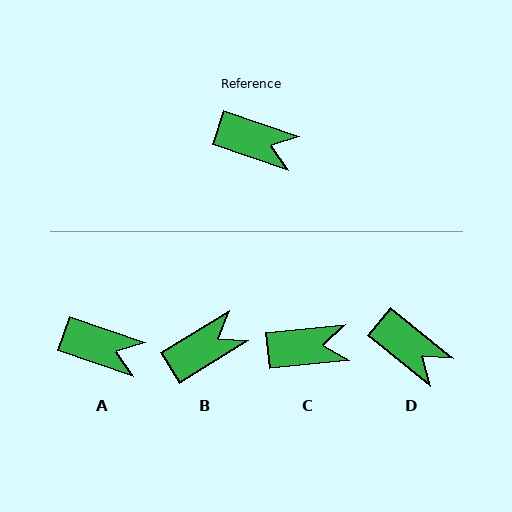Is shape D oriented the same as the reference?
No, it is off by about 21 degrees.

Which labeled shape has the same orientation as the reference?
A.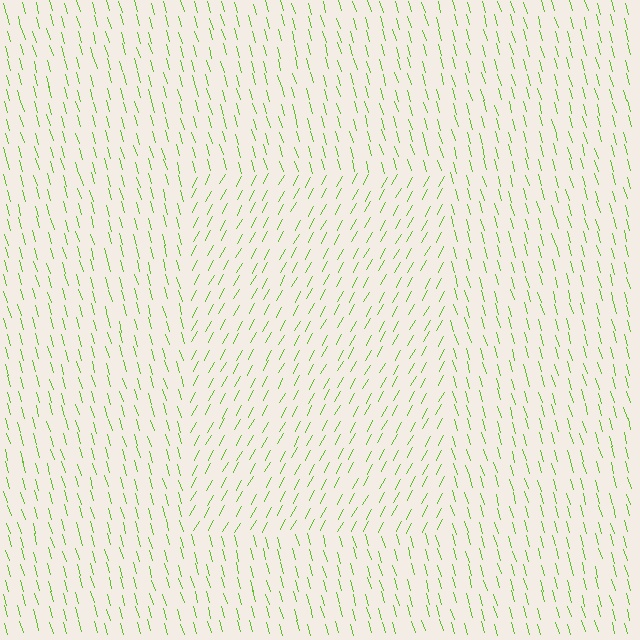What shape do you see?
I see a rectangle.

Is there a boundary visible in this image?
Yes, there is a texture boundary formed by a change in line orientation.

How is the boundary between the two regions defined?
The boundary is defined purely by a change in line orientation (approximately 45 degrees difference). All lines are the same color and thickness.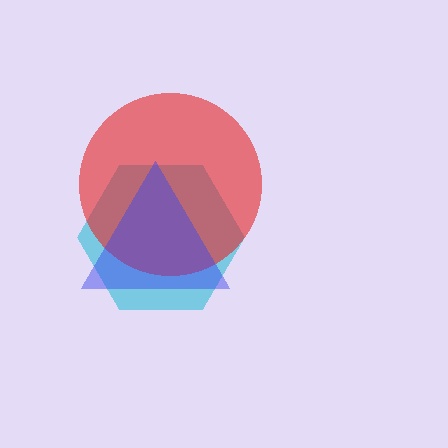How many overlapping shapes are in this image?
There are 3 overlapping shapes in the image.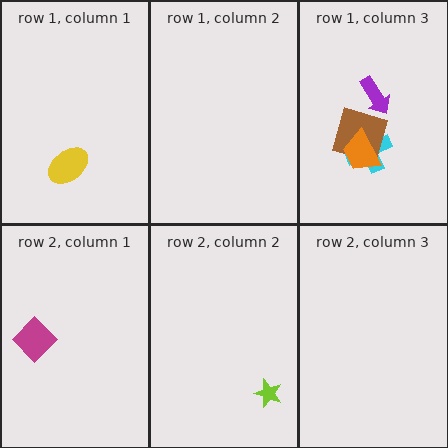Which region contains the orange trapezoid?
The row 1, column 3 region.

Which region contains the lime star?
The row 2, column 2 region.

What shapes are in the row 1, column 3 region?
The purple arrow, the cyan cross, the brown square, the orange trapezoid.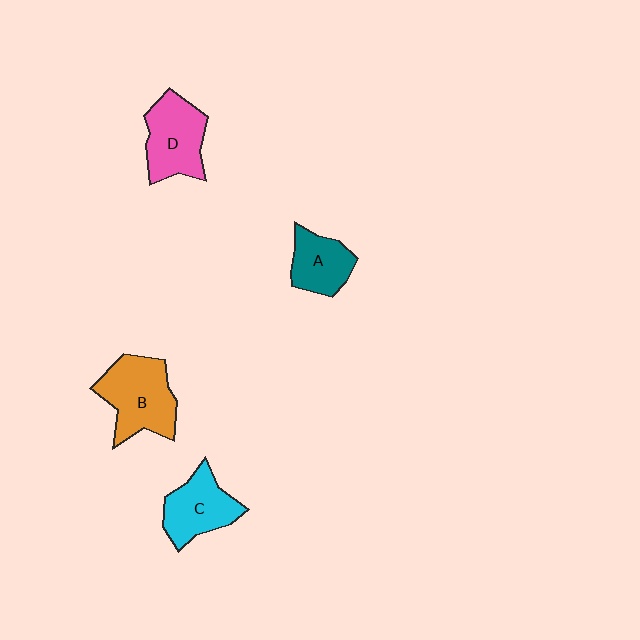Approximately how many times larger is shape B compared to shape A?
Approximately 1.6 times.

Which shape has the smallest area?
Shape A (teal).